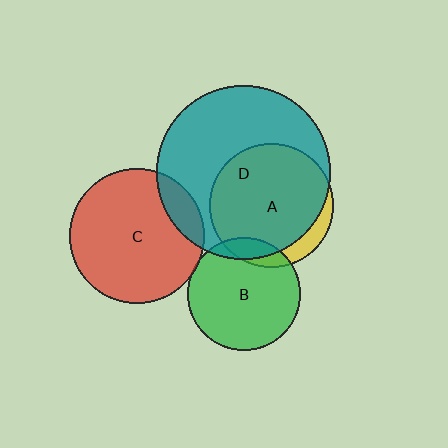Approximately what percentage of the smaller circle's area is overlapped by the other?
Approximately 10%.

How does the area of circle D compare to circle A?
Approximately 2.0 times.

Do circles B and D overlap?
Yes.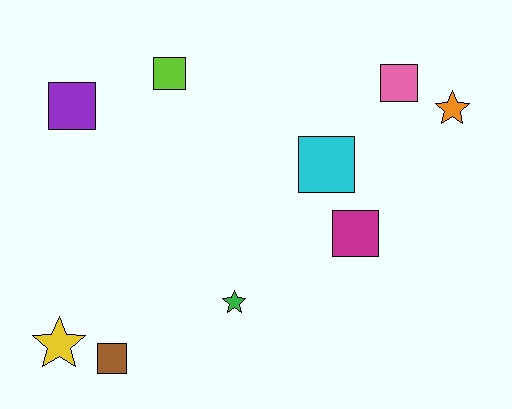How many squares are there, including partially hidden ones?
There are 6 squares.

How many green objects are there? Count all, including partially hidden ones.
There is 1 green object.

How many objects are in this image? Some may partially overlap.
There are 9 objects.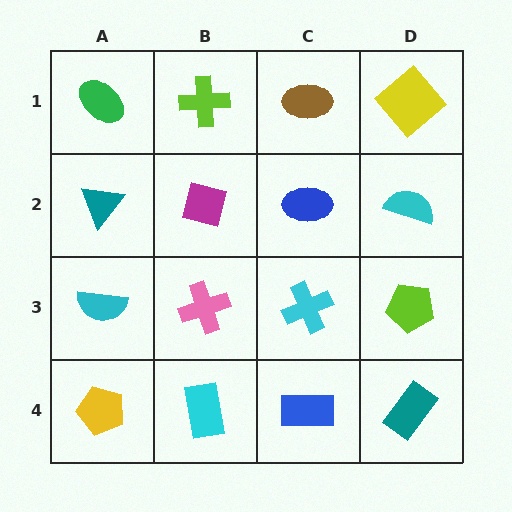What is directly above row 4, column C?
A cyan cross.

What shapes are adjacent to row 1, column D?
A cyan semicircle (row 2, column D), a brown ellipse (row 1, column C).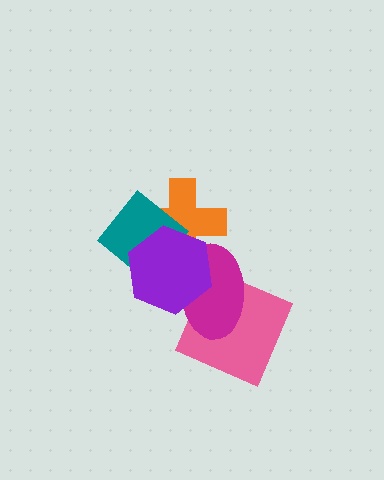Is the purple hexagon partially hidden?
No, no other shape covers it.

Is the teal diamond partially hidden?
Yes, it is partially covered by another shape.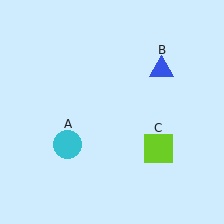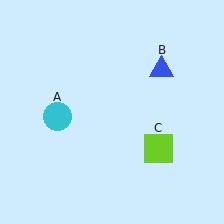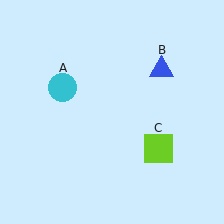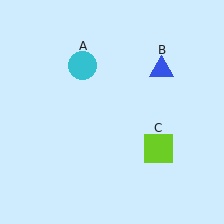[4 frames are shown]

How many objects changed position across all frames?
1 object changed position: cyan circle (object A).